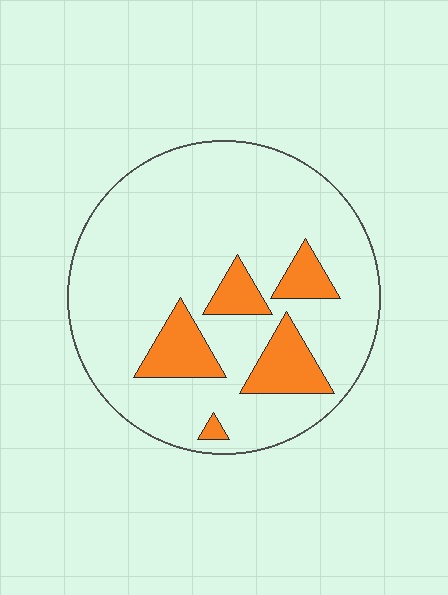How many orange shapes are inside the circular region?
5.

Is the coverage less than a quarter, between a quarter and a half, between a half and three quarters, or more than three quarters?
Less than a quarter.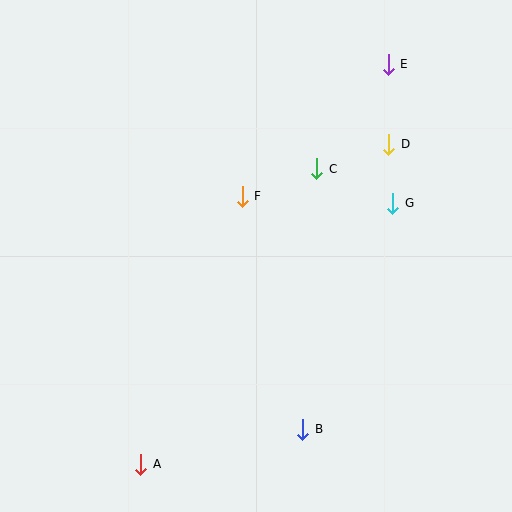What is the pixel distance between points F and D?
The distance between F and D is 156 pixels.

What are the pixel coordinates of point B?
Point B is at (303, 429).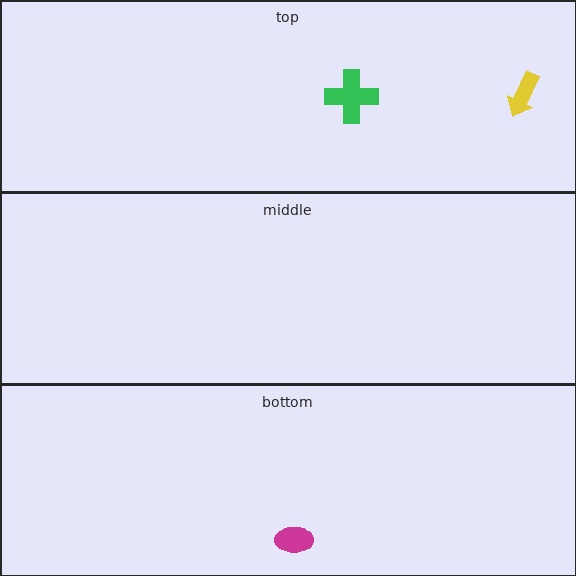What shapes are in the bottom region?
The magenta ellipse.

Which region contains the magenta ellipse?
The bottom region.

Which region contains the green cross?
The top region.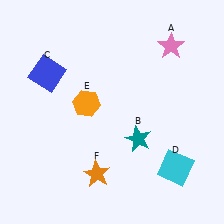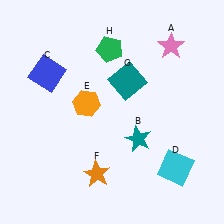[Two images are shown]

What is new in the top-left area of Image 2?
A green pentagon (H) was added in the top-left area of Image 2.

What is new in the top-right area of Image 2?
A teal square (G) was added in the top-right area of Image 2.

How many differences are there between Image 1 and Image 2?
There are 2 differences between the two images.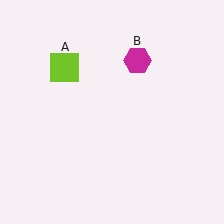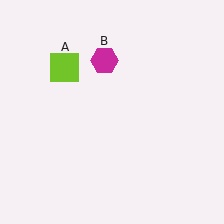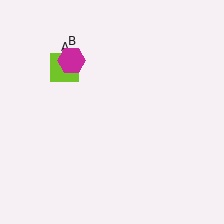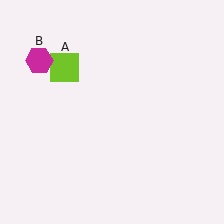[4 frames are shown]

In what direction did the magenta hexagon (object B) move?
The magenta hexagon (object B) moved left.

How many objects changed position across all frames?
1 object changed position: magenta hexagon (object B).